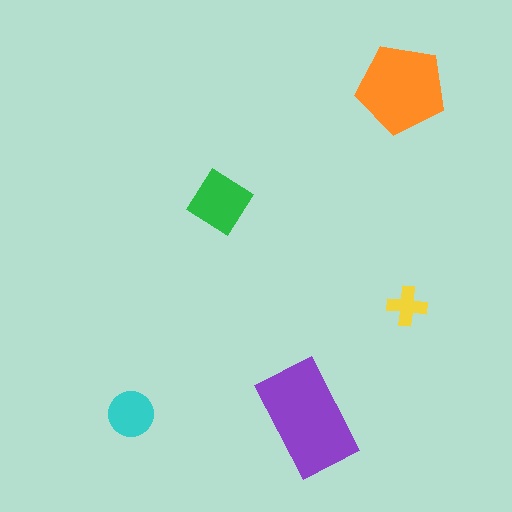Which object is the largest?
The purple rectangle.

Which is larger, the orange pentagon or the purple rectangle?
The purple rectangle.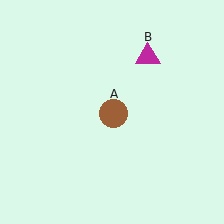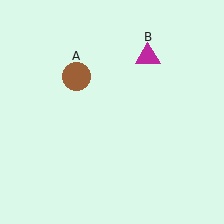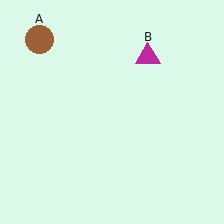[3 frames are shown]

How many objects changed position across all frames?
1 object changed position: brown circle (object A).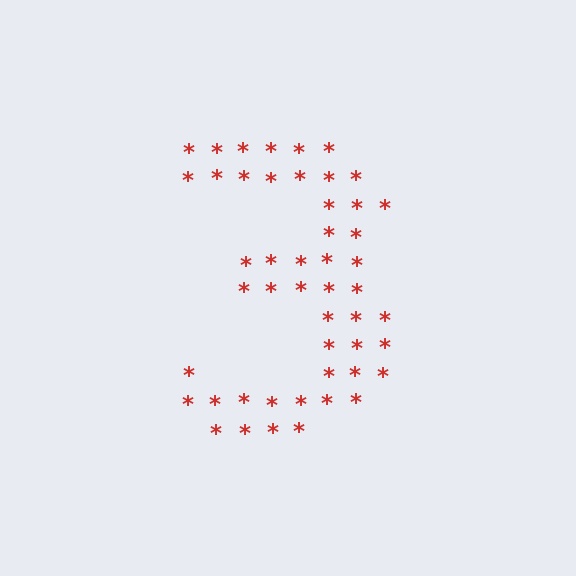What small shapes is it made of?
It is made of small asterisks.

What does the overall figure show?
The overall figure shows the digit 3.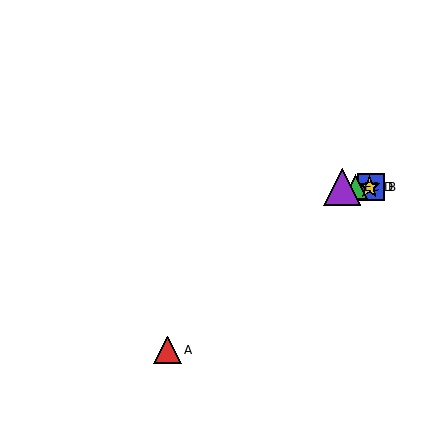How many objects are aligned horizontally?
4 objects (B, C, D, E) are aligned horizontally.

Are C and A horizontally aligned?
No, C is at y≈187 and A is at y≈350.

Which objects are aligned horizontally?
Objects B, C, D, E are aligned horizontally.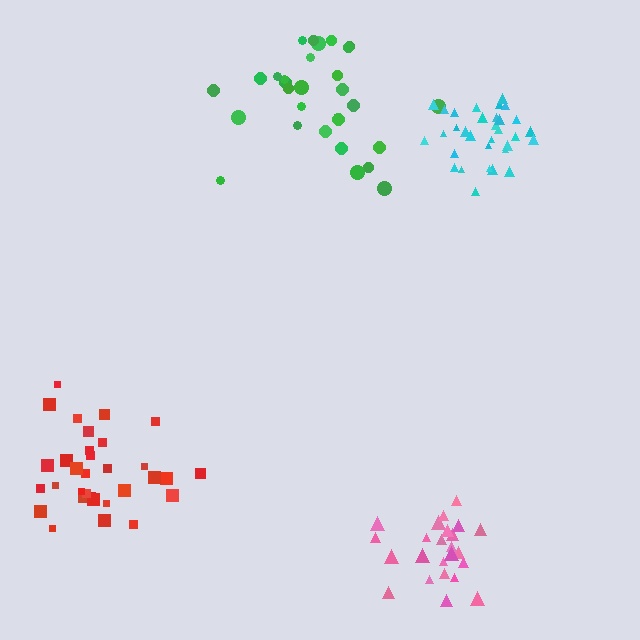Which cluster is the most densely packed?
Cyan.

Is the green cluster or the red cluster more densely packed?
Red.